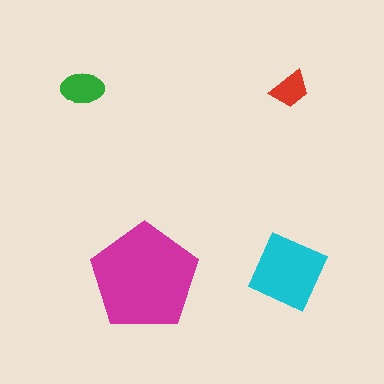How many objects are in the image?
There are 4 objects in the image.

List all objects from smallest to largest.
The red trapezoid, the green ellipse, the cyan square, the magenta pentagon.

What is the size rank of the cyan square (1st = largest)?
2nd.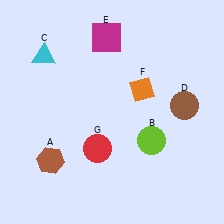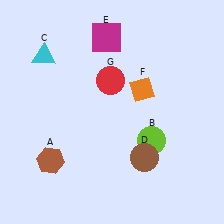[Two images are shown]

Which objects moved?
The objects that moved are: the brown circle (D), the red circle (G).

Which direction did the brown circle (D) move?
The brown circle (D) moved down.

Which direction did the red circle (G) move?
The red circle (G) moved up.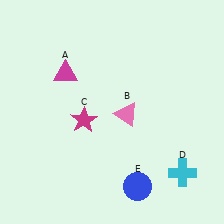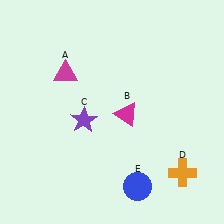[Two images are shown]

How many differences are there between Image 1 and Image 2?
There are 3 differences between the two images.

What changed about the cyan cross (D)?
In Image 1, D is cyan. In Image 2, it changed to orange.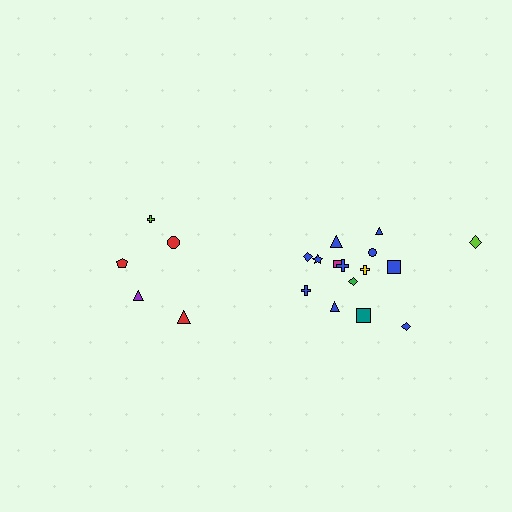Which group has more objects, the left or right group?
The right group.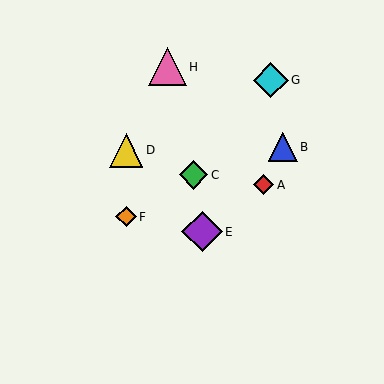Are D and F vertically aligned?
Yes, both are at x≈126.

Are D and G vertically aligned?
No, D is at x≈126 and G is at x≈271.